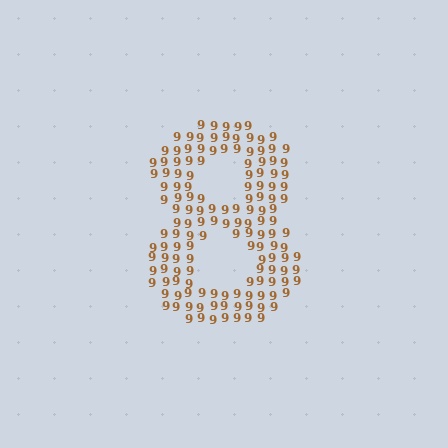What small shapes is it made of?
It is made of small digit 9's.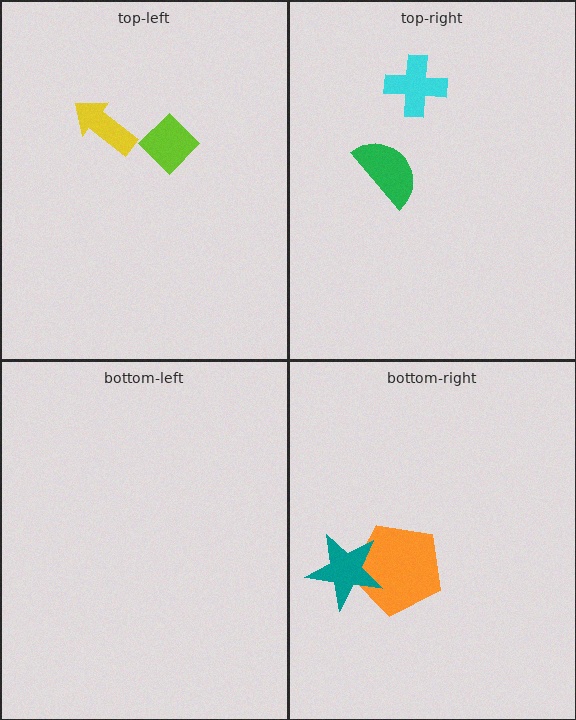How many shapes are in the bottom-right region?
2.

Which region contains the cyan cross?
The top-right region.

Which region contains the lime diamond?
The top-left region.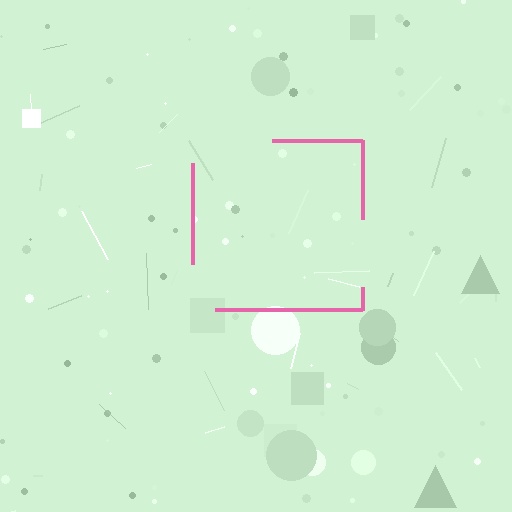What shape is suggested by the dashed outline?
The dashed outline suggests a square.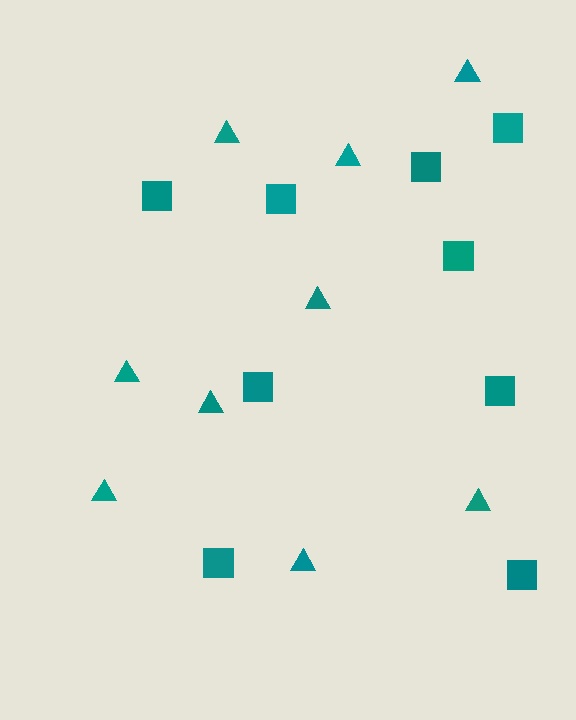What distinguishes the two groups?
There are 2 groups: one group of triangles (9) and one group of squares (9).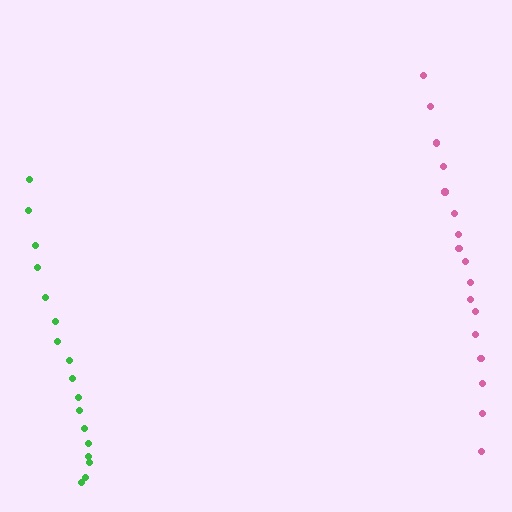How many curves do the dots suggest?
There are 2 distinct paths.